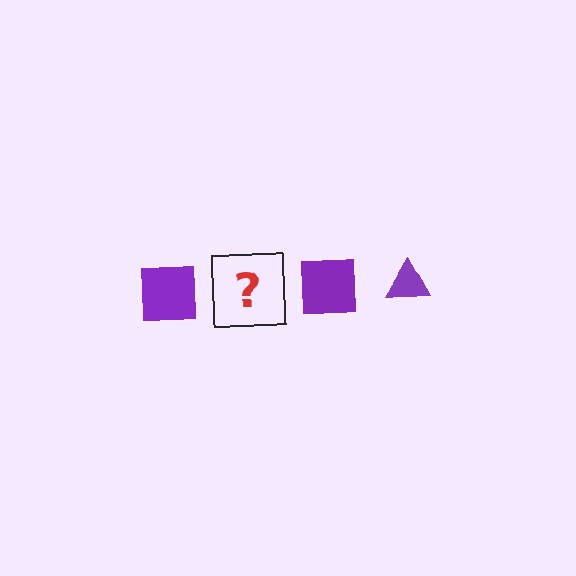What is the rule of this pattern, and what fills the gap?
The rule is that the pattern cycles through square, triangle shapes in purple. The gap should be filled with a purple triangle.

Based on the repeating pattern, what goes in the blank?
The blank should be a purple triangle.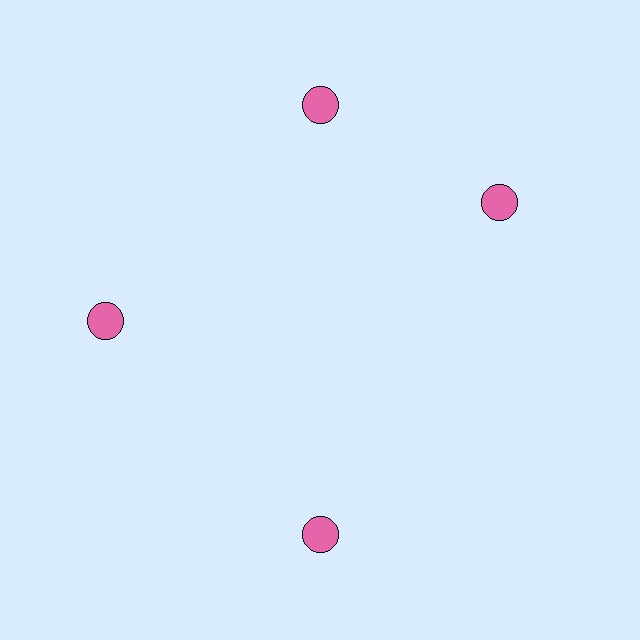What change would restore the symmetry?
The symmetry would be restored by rotating it back into even spacing with its neighbors so that all 4 circles sit at equal angles and equal distance from the center.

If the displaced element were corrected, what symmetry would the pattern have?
It would have 4-fold rotational symmetry — the pattern would map onto itself every 90 degrees.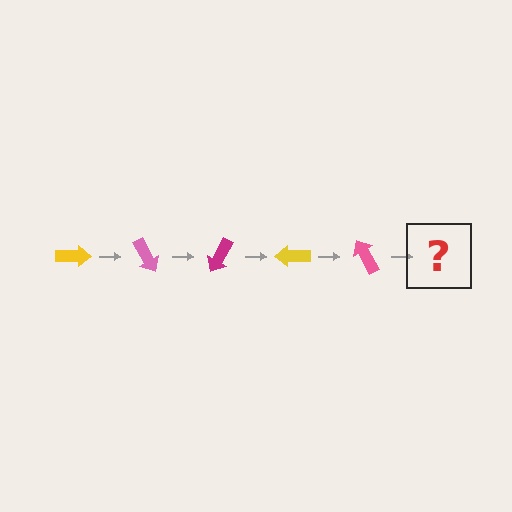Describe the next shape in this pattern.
It should be a magenta arrow, rotated 300 degrees from the start.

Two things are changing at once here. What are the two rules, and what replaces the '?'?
The two rules are that it rotates 60 degrees each step and the color cycles through yellow, pink, and magenta. The '?' should be a magenta arrow, rotated 300 degrees from the start.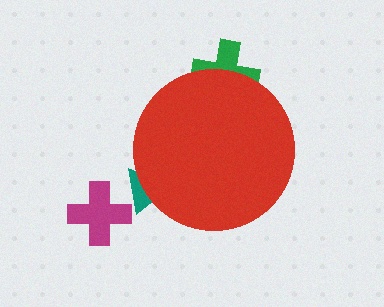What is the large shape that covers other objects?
A red circle.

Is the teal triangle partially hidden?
Yes, the teal triangle is partially hidden behind the red circle.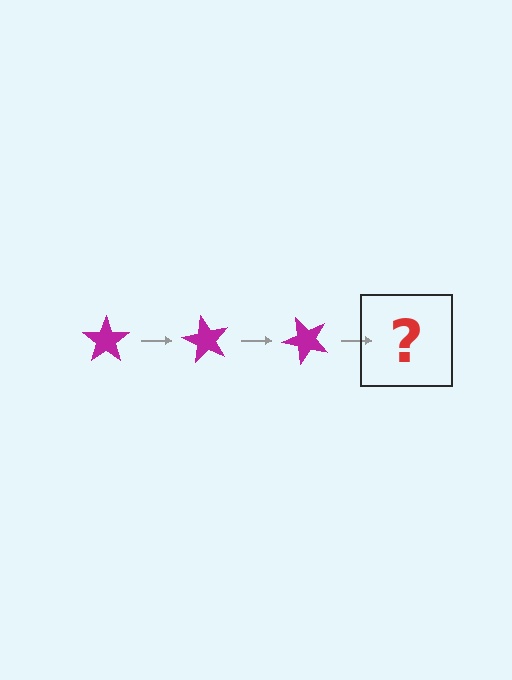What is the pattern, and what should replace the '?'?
The pattern is that the star rotates 60 degrees each step. The '?' should be a magenta star rotated 180 degrees.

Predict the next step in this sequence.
The next step is a magenta star rotated 180 degrees.